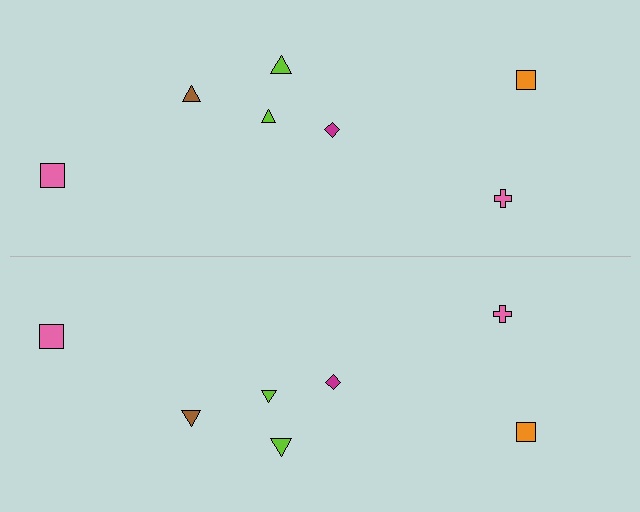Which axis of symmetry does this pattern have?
The pattern has a horizontal axis of symmetry running through the center of the image.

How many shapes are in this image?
There are 14 shapes in this image.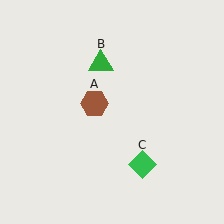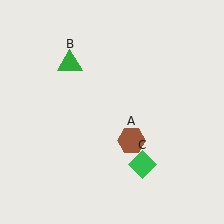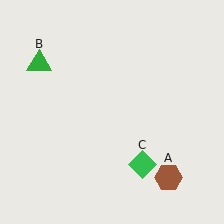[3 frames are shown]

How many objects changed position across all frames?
2 objects changed position: brown hexagon (object A), green triangle (object B).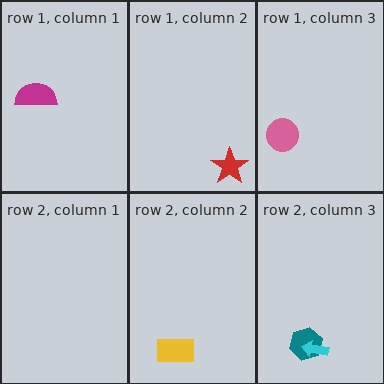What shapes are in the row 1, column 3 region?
The pink circle.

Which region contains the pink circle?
The row 1, column 3 region.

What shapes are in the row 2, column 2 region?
The yellow rectangle.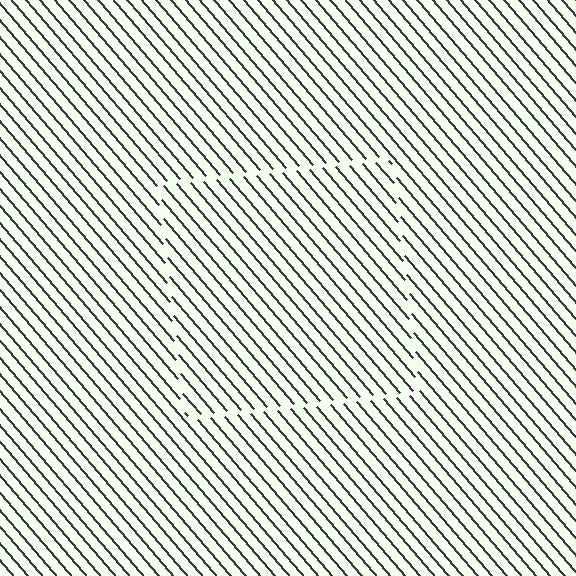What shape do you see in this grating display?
An illusory square. The interior of the shape contains the same grating, shifted by half a period — the contour is defined by the phase discontinuity where line-ends from the inner and outer gratings abut.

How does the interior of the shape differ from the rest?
The interior of the shape contains the same grating, shifted by half a period — the contour is defined by the phase discontinuity where line-ends from the inner and outer gratings abut.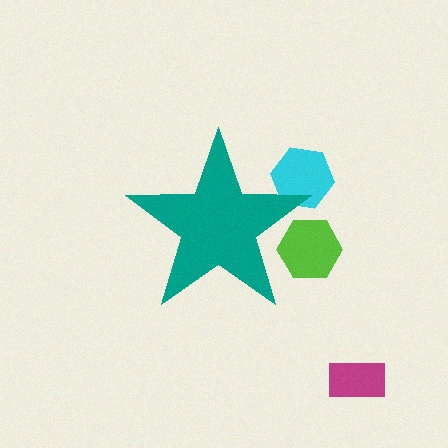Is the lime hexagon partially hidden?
Yes, the lime hexagon is partially hidden behind the teal star.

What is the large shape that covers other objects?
A teal star.